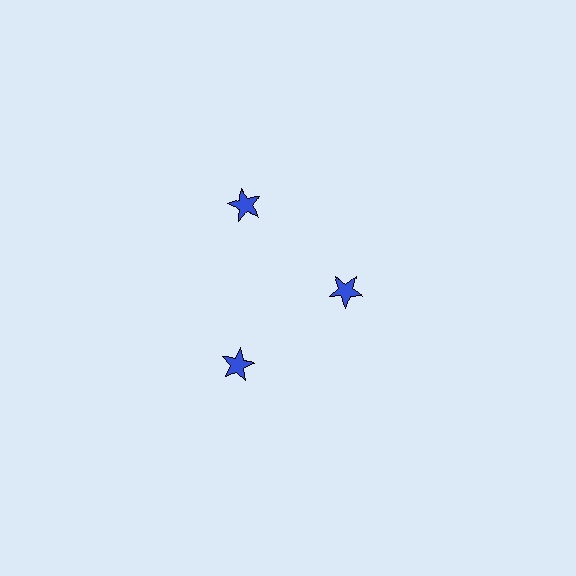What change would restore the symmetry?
The symmetry would be restored by moving it outward, back onto the ring so that all 3 stars sit at equal angles and equal distance from the center.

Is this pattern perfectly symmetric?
No. The 3 blue stars are arranged in a ring, but one element near the 3 o'clock position is pulled inward toward the center, breaking the 3-fold rotational symmetry.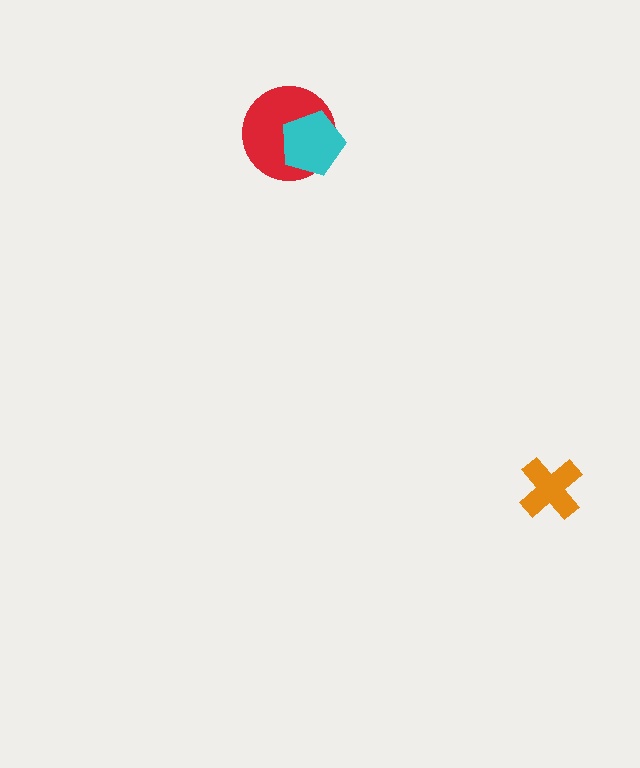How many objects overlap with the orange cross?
0 objects overlap with the orange cross.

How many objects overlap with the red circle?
1 object overlaps with the red circle.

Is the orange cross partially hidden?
No, no other shape covers it.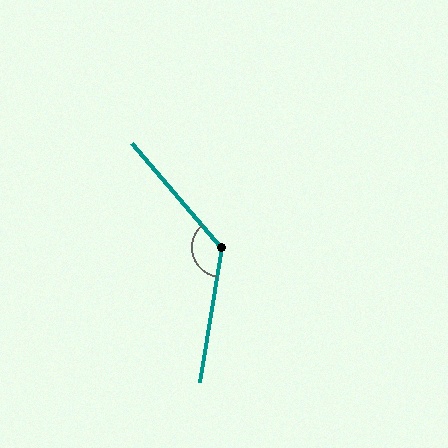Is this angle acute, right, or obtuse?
It is obtuse.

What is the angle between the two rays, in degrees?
Approximately 130 degrees.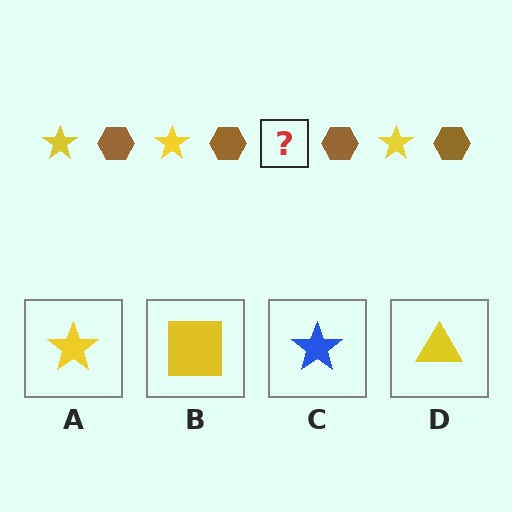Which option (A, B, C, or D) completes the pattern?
A.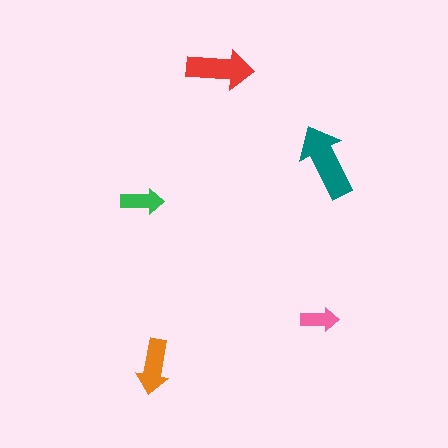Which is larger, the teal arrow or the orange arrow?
The teal one.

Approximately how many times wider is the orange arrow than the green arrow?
About 1.5 times wider.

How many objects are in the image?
There are 5 objects in the image.